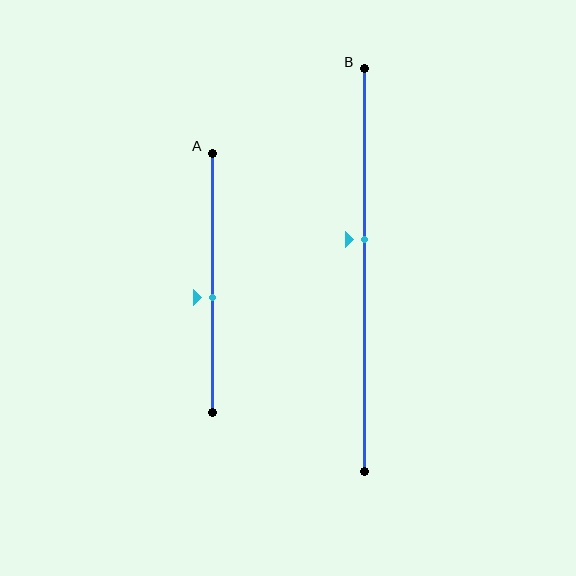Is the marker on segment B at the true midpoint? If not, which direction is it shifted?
No, the marker on segment B is shifted upward by about 7% of the segment length.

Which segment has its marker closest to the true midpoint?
Segment A has its marker closest to the true midpoint.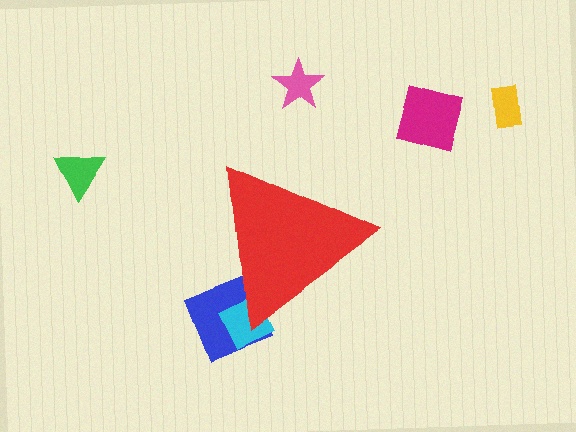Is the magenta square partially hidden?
No, the magenta square is fully visible.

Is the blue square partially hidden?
Yes, the blue square is partially hidden behind the red triangle.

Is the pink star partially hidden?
No, the pink star is fully visible.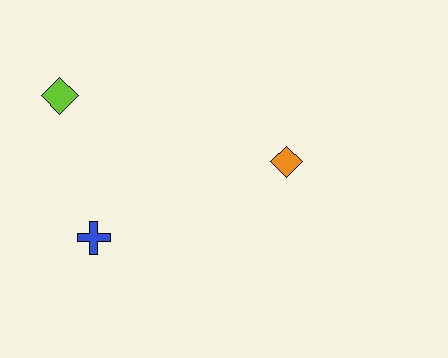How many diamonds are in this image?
There are 2 diamonds.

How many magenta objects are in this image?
There are no magenta objects.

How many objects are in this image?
There are 3 objects.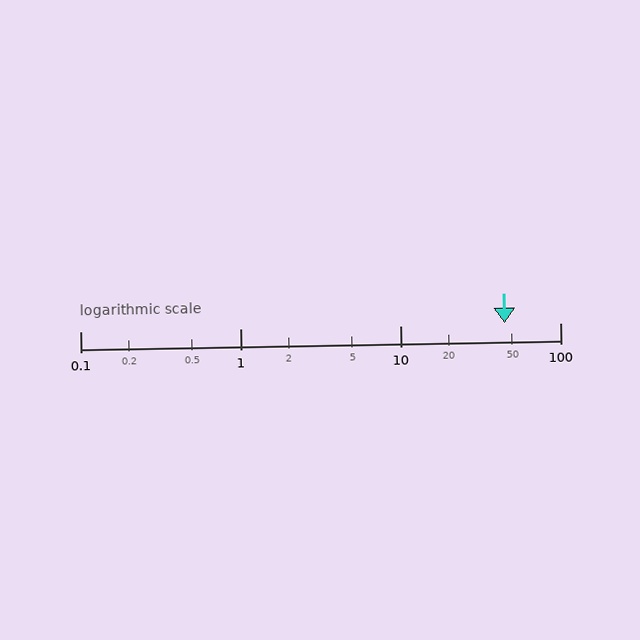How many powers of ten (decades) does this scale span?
The scale spans 3 decades, from 0.1 to 100.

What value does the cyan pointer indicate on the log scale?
The pointer indicates approximately 45.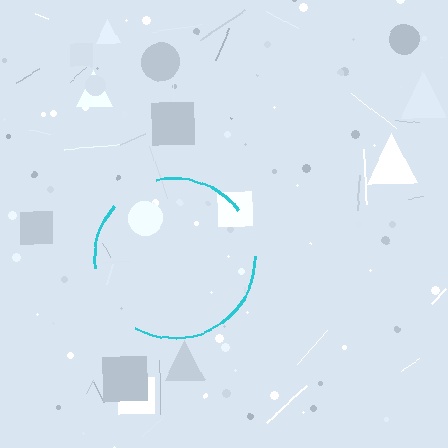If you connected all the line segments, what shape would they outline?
They would outline a circle.